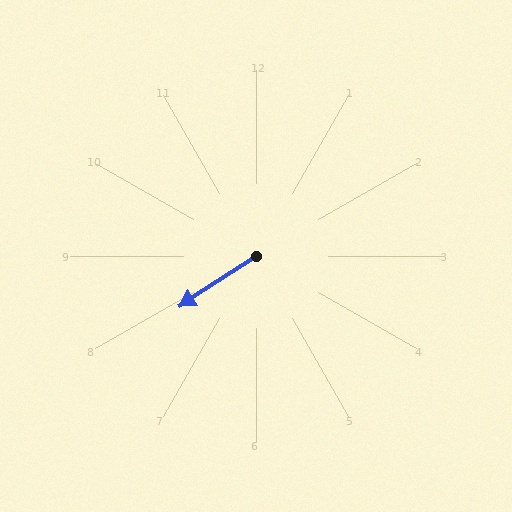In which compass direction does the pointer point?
Southwest.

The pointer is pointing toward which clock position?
Roughly 8 o'clock.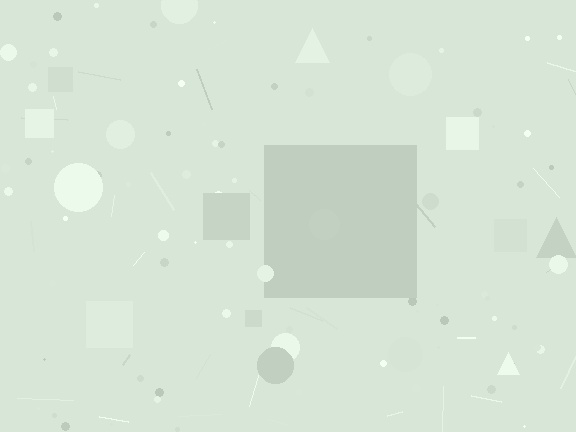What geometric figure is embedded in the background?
A square is embedded in the background.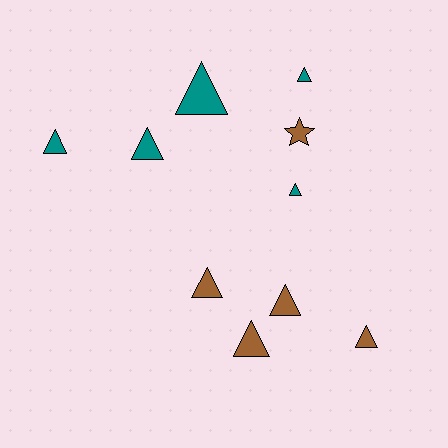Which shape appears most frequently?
Triangle, with 9 objects.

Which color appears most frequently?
Brown, with 5 objects.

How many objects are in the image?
There are 10 objects.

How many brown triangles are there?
There are 4 brown triangles.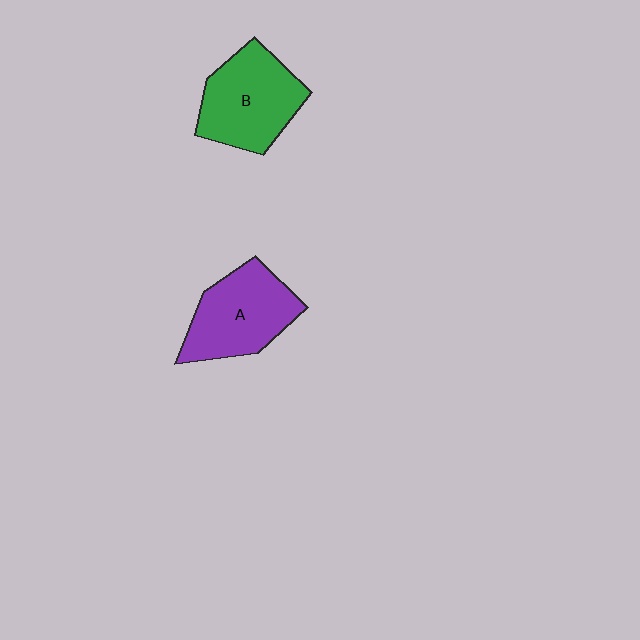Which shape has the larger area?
Shape B (green).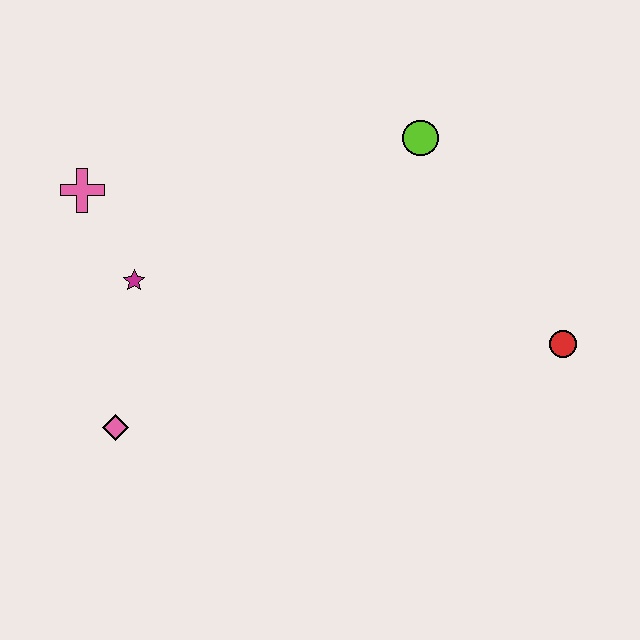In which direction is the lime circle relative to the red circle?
The lime circle is above the red circle.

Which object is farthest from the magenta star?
The red circle is farthest from the magenta star.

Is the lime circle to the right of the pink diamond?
Yes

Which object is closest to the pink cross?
The magenta star is closest to the pink cross.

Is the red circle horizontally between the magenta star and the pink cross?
No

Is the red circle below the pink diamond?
No